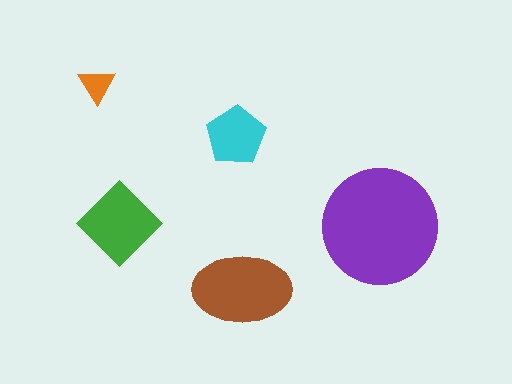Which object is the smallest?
The orange triangle.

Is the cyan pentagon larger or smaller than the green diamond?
Smaller.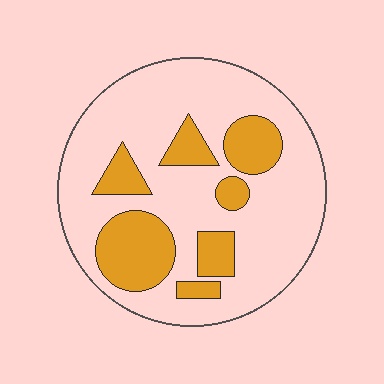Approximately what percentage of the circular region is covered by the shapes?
Approximately 25%.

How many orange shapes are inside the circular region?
7.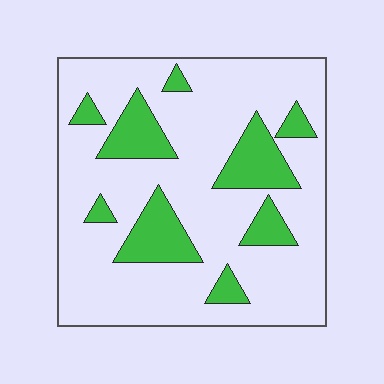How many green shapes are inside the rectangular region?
9.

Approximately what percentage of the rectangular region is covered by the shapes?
Approximately 20%.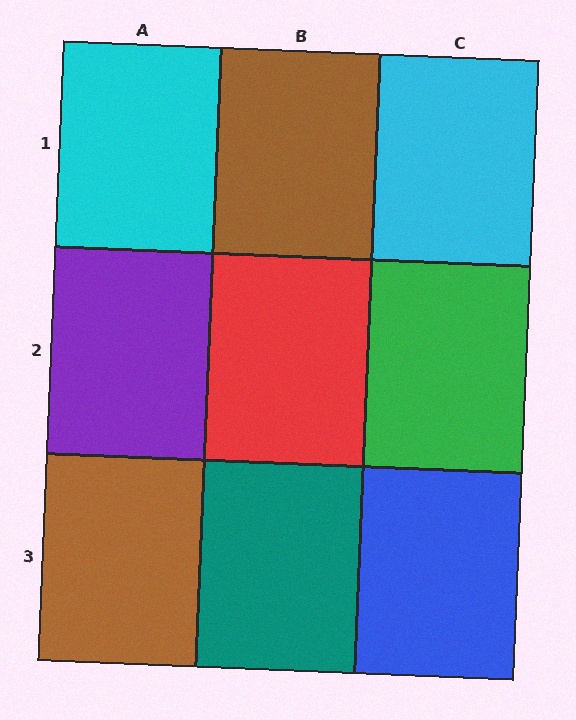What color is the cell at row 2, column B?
Red.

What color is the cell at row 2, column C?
Green.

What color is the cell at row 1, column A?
Cyan.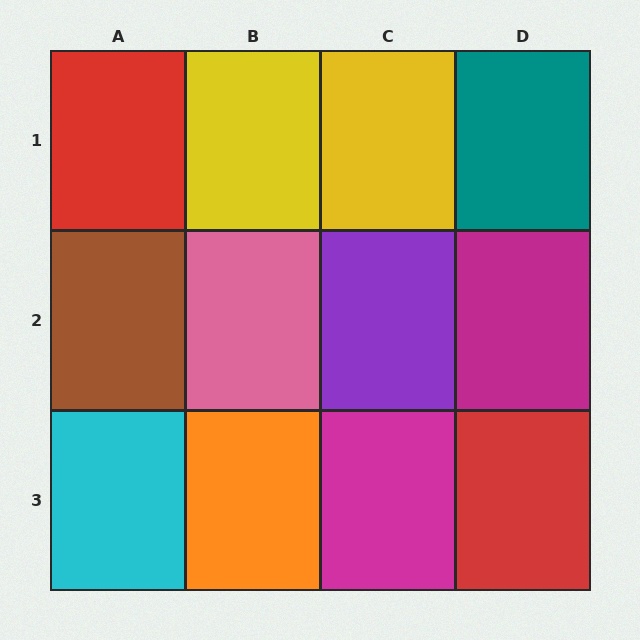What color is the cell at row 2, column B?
Pink.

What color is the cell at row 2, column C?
Purple.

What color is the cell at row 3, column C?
Magenta.